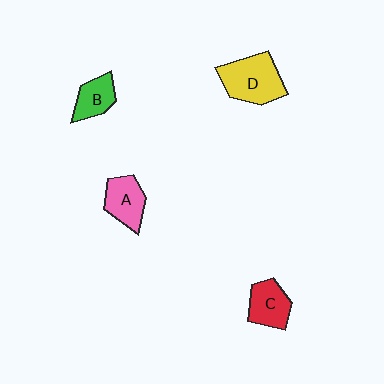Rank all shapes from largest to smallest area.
From largest to smallest: D (yellow), A (pink), C (red), B (green).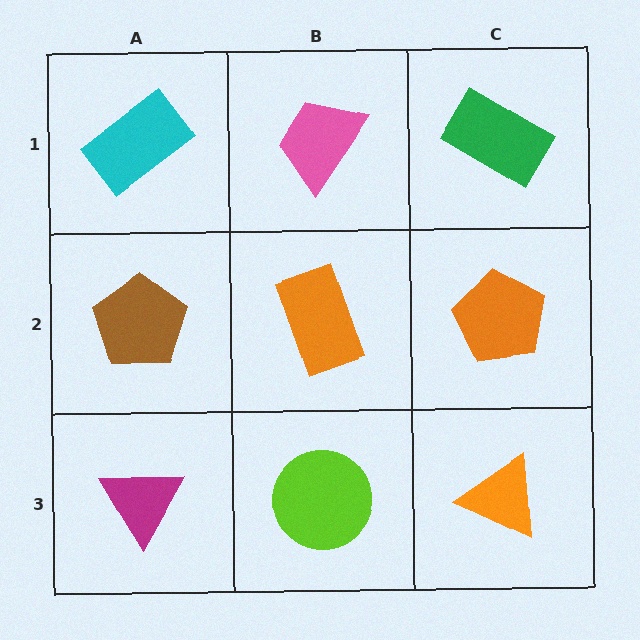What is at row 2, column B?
An orange rectangle.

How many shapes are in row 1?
3 shapes.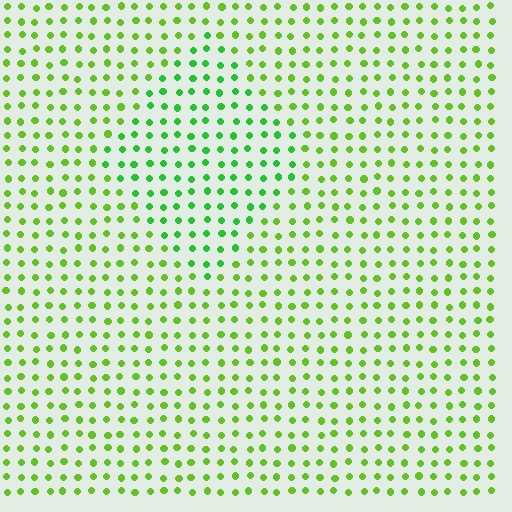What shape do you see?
I see a diamond.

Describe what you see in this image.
The image is filled with small lime elements in a uniform arrangement. A diamond-shaped region is visible where the elements are tinted to a slightly different hue, forming a subtle color boundary.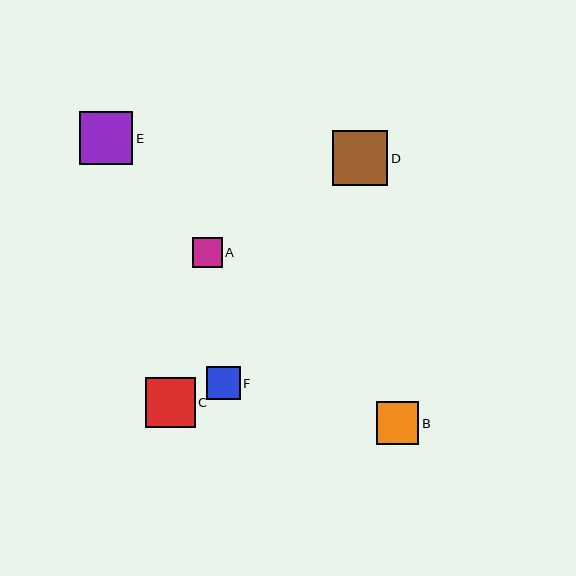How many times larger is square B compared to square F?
Square B is approximately 1.3 times the size of square F.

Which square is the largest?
Square D is the largest with a size of approximately 55 pixels.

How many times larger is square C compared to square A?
Square C is approximately 1.6 times the size of square A.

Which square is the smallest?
Square A is the smallest with a size of approximately 30 pixels.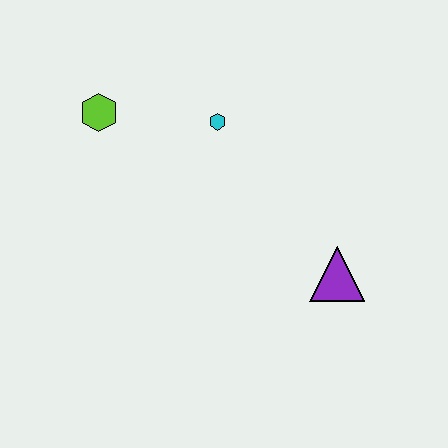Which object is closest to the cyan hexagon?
The lime hexagon is closest to the cyan hexagon.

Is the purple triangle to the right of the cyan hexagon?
Yes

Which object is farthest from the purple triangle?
The lime hexagon is farthest from the purple triangle.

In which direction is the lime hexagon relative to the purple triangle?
The lime hexagon is to the left of the purple triangle.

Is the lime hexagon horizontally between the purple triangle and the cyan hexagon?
No